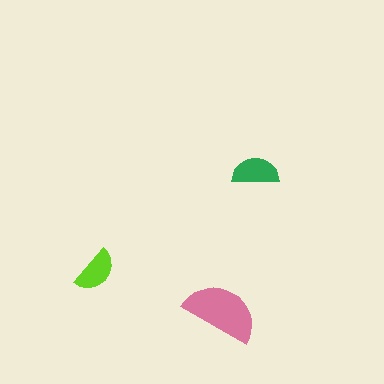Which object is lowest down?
The pink semicircle is bottommost.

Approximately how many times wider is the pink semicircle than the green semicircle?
About 1.5 times wider.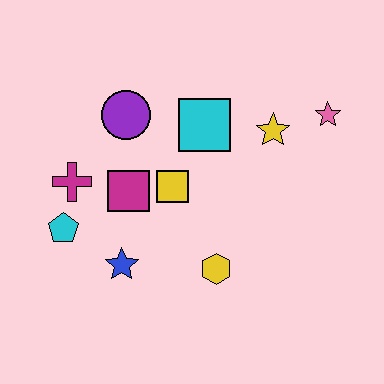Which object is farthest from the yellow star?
The cyan pentagon is farthest from the yellow star.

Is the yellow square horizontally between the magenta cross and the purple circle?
No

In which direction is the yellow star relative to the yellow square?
The yellow star is to the right of the yellow square.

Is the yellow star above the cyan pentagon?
Yes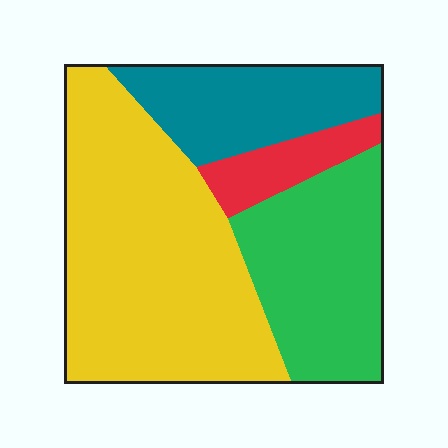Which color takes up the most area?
Yellow, at roughly 50%.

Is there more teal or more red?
Teal.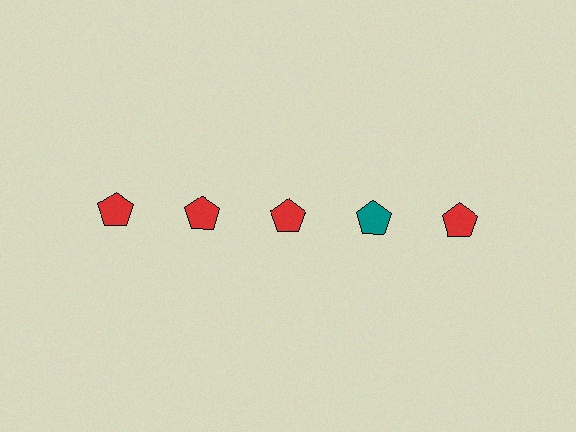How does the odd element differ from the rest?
It has a different color: teal instead of red.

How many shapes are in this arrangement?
There are 5 shapes arranged in a grid pattern.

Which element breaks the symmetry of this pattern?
The teal pentagon in the top row, second from right column breaks the symmetry. All other shapes are red pentagons.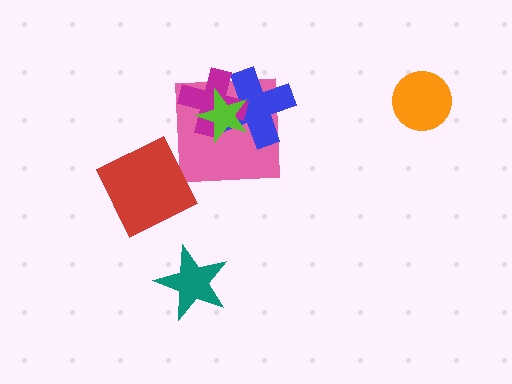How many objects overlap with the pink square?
3 objects overlap with the pink square.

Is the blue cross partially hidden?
Yes, it is partially covered by another shape.